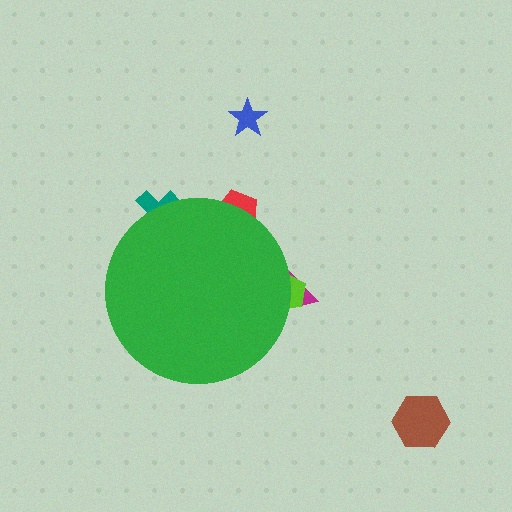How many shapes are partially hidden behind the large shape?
4 shapes are partially hidden.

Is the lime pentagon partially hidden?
Yes, the lime pentagon is partially hidden behind the green circle.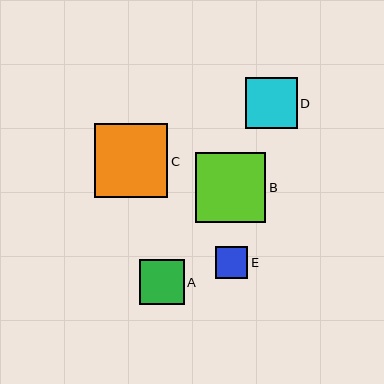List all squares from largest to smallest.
From largest to smallest: C, B, D, A, E.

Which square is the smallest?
Square E is the smallest with a size of approximately 32 pixels.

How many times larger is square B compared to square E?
Square B is approximately 2.2 times the size of square E.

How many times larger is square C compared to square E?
Square C is approximately 2.3 times the size of square E.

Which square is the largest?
Square C is the largest with a size of approximately 74 pixels.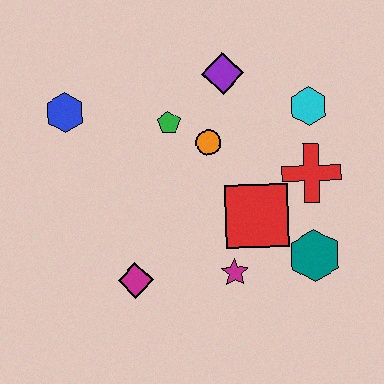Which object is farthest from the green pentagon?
The teal hexagon is farthest from the green pentagon.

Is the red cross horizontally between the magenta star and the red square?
No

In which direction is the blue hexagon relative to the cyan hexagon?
The blue hexagon is to the left of the cyan hexagon.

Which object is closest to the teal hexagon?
The red square is closest to the teal hexagon.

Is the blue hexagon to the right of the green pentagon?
No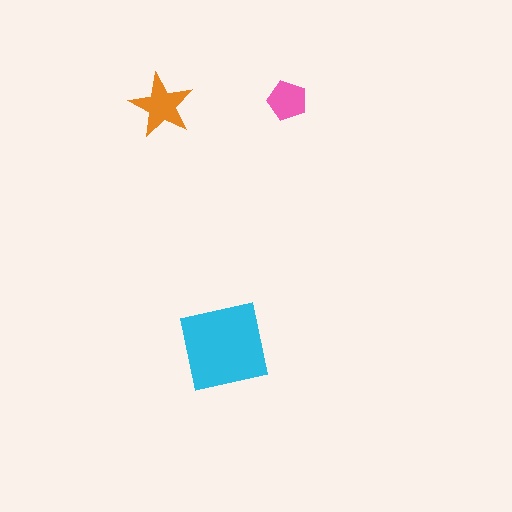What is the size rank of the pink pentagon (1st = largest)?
3rd.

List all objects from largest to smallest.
The cyan square, the orange star, the pink pentagon.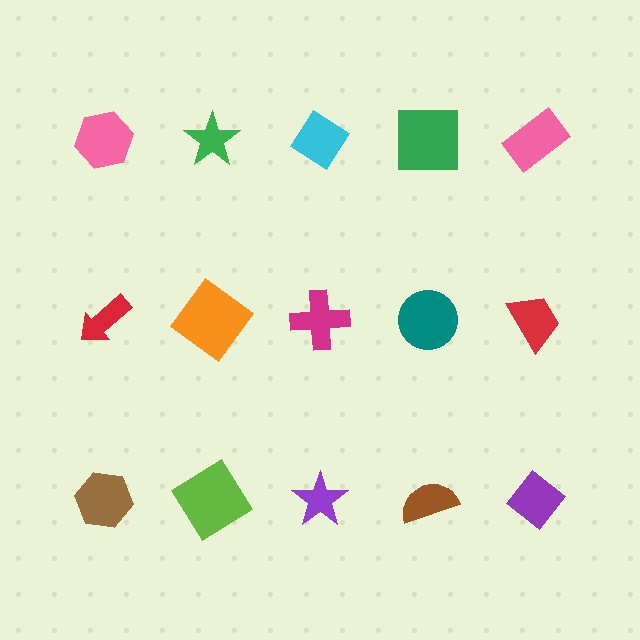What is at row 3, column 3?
A purple star.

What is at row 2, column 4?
A teal circle.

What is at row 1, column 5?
A pink rectangle.